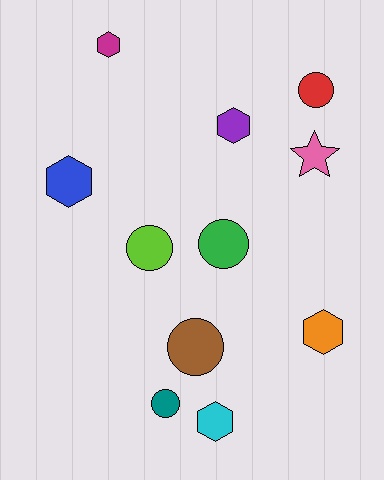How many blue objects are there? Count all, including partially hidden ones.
There is 1 blue object.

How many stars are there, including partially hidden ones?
There is 1 star.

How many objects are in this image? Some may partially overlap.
There are 11 objects.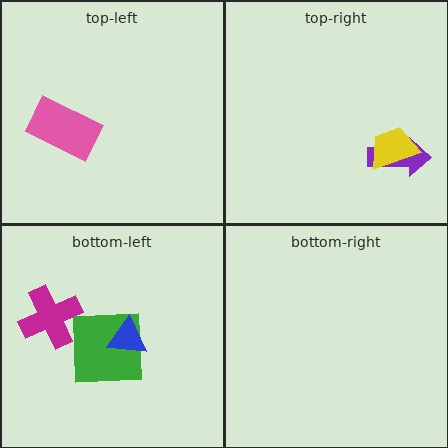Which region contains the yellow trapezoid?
The top-right region.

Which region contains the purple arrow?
The top-right region.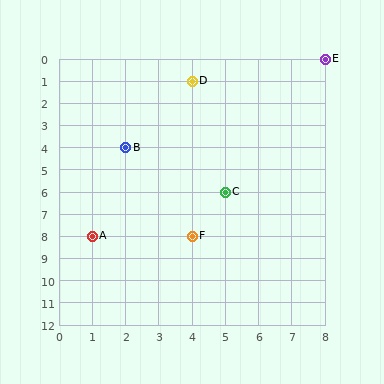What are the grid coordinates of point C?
Point C is at grid coordinates (5, 6).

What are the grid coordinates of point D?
Point D is at grid coordinates (4, 1).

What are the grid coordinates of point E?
Point E is at grid coordinates (8, 0).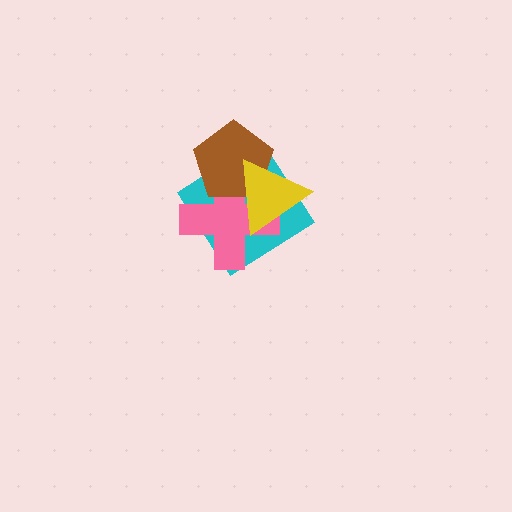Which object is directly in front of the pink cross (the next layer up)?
The brown pentagon is directly in front of the pink cross.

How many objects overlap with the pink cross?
3 objects overlap with the pink cross.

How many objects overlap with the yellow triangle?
3 objects overlap with the yellow triangle.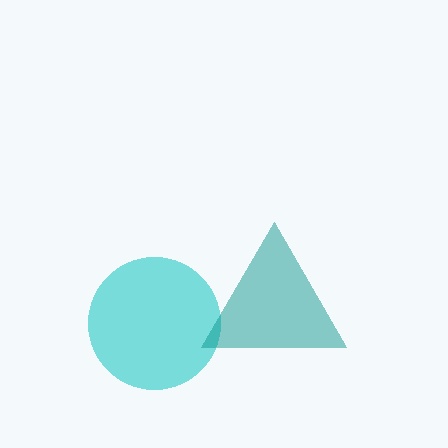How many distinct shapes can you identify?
There are 2 distinct shapes: a cyan circle, a teal triangle.